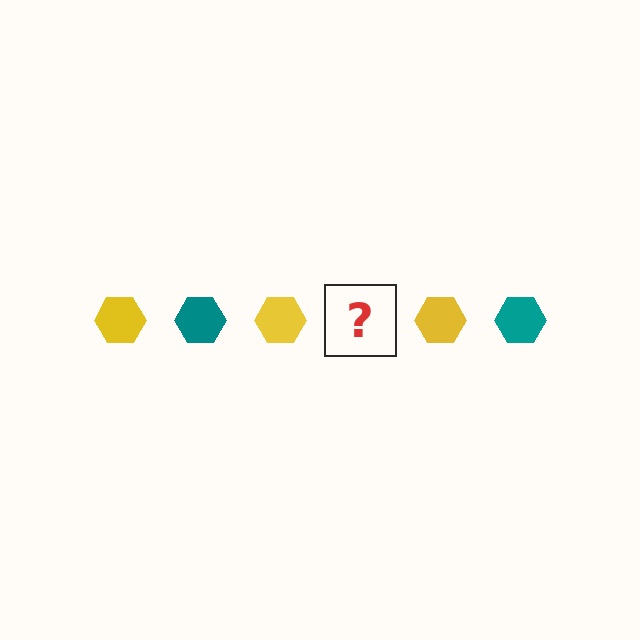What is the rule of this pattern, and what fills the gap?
The rule is that the pattern cycles through yellow, teal hexagons. The gap should be filled with a teal hexagon.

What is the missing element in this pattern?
The missing element is a teal hexagon.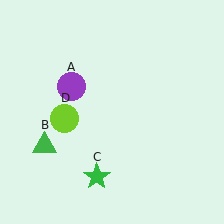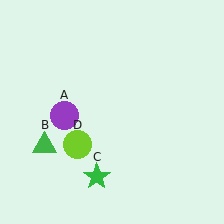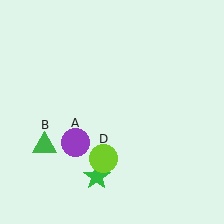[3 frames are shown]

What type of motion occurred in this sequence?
The purple circle (object A), lime circle (object D) rotated counterclockwise around the center of the scene.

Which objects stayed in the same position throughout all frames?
Green triangle (object B) and green star (object C) remained stationary.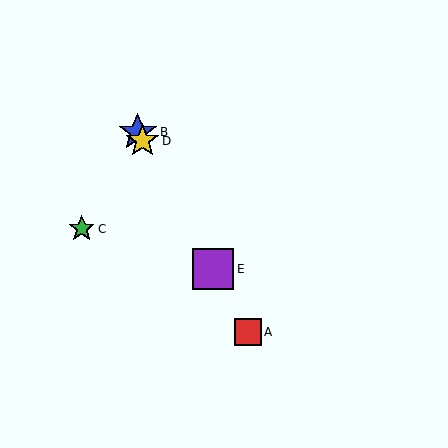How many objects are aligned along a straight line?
4 objects (A, B, D, E) are aligned along a straight line.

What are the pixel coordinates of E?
Object E is at (213, 269).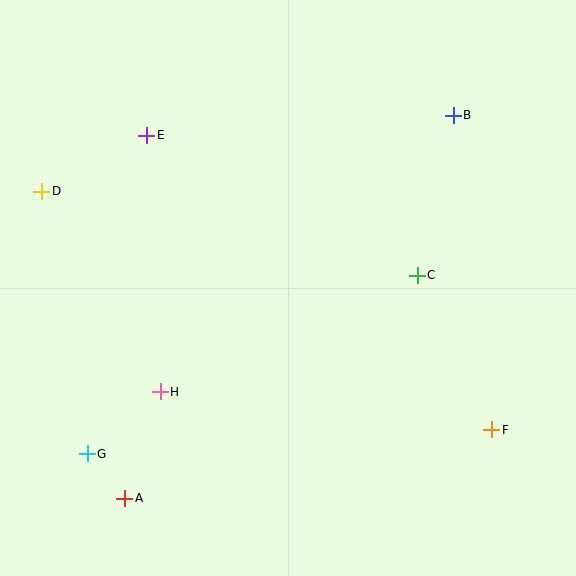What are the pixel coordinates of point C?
Point C is at (417, 275).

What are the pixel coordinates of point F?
Point F is at (492, 430).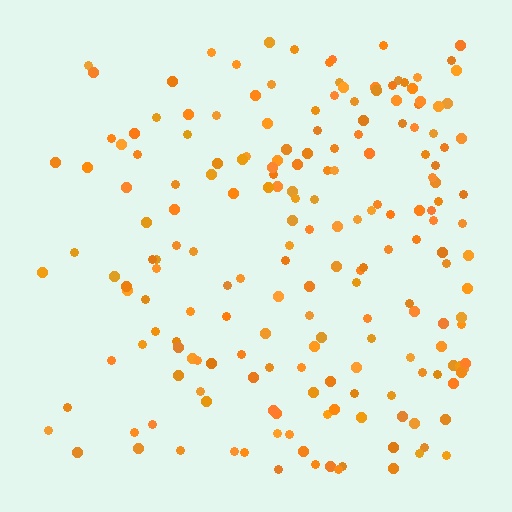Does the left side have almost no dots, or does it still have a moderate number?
Still a moderate number, just noticeably fewer than the right.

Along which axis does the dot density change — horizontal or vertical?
Horizontal.